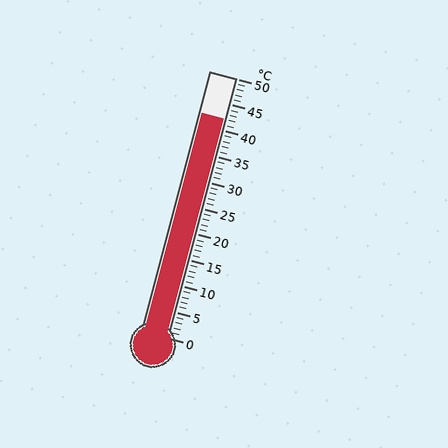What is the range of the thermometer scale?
The thermometer scale ranges from 0°C to 50°C.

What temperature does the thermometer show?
The thermometer shows approximately 42°C.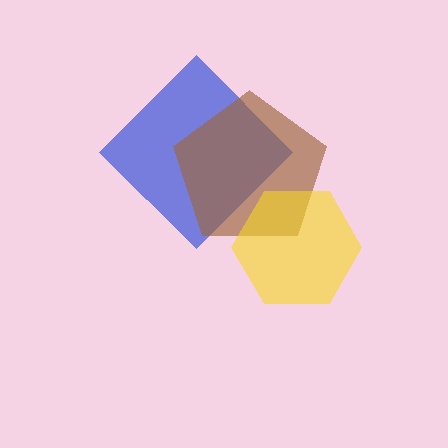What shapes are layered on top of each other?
The layered shapes are: a blue diamond, a brown pentagon, a yellow hexagon.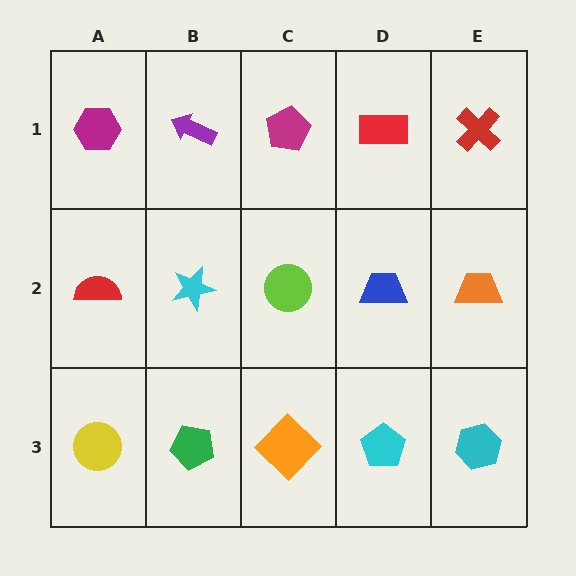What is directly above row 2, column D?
A red rectangle.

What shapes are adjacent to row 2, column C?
A magenta pentagon (row 1, column C), an orange diamond (row 3, column C), a cyan star (row 2, column B), a blue trapezoid (row 2, column D).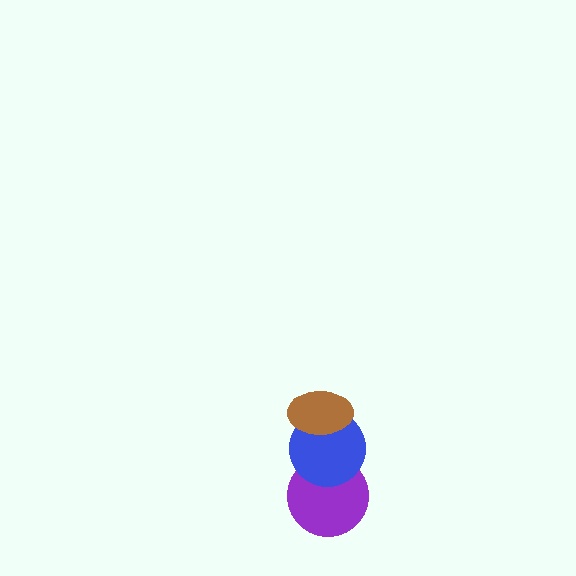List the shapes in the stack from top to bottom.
From top to bottom: the brown ellipse, the blue circle, the purple circle.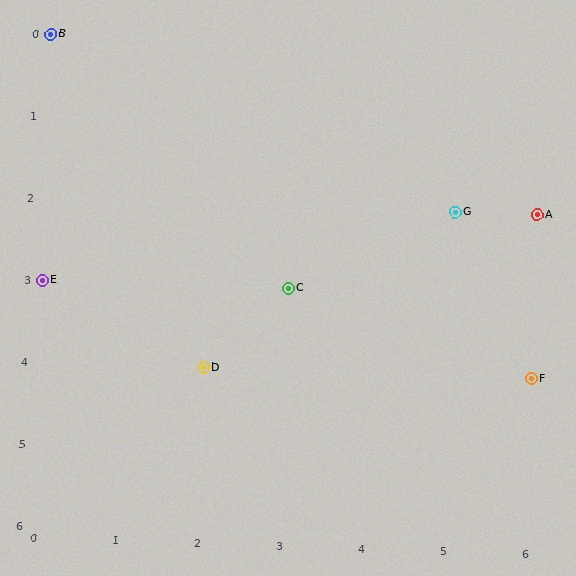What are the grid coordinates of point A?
Point A is at grid coordinates (6, 2).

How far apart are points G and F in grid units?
Points G and F are 1 column and 2 rows apart (about 2.2 grid units diagonally).